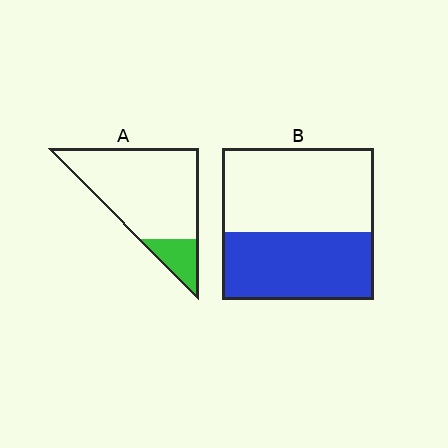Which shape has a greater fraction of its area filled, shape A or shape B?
Shape B.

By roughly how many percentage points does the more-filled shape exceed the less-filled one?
By roughly 30 percentage points (B over A).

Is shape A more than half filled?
No.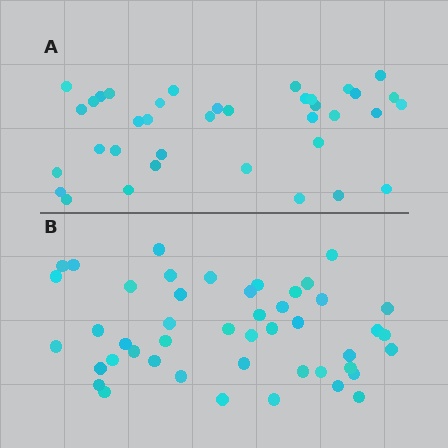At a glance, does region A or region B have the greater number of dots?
Region B (the bottom region) has more dots.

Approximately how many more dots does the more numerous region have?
Region B has roughly 8 or so more dots than region A.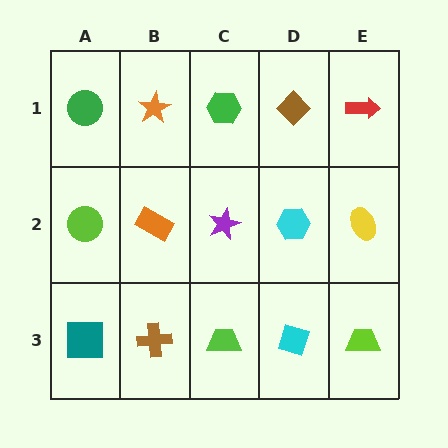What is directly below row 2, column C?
A lime trapezoid.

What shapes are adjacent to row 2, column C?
A green hexagon (row 1, column C), a lime trapezoid (row 3, column C), an orange rectangle (row 2, column B), a cyan hexagon (row 2, column D).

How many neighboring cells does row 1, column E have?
2.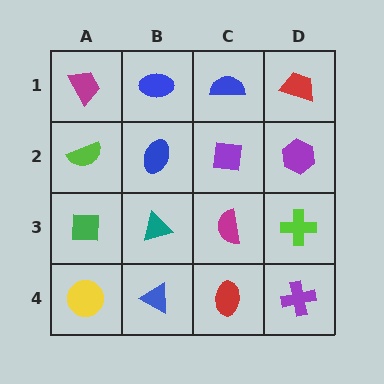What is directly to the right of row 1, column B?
A blue semicircle.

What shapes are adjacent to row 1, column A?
A lime semicircle (row 2, column A), a blue ellipse (row 1, column B).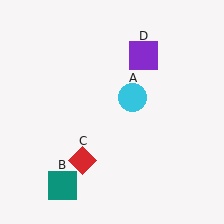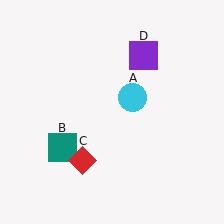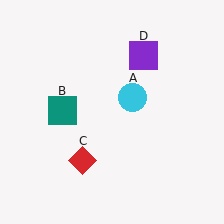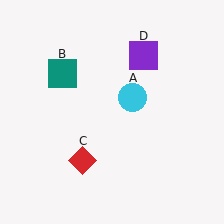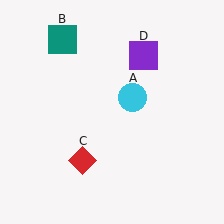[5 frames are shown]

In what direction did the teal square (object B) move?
The teal square (object B) moved up.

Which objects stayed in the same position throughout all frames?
Cyan circle (object A) and red diamond (object C) and purple square (object D) remained stationary.